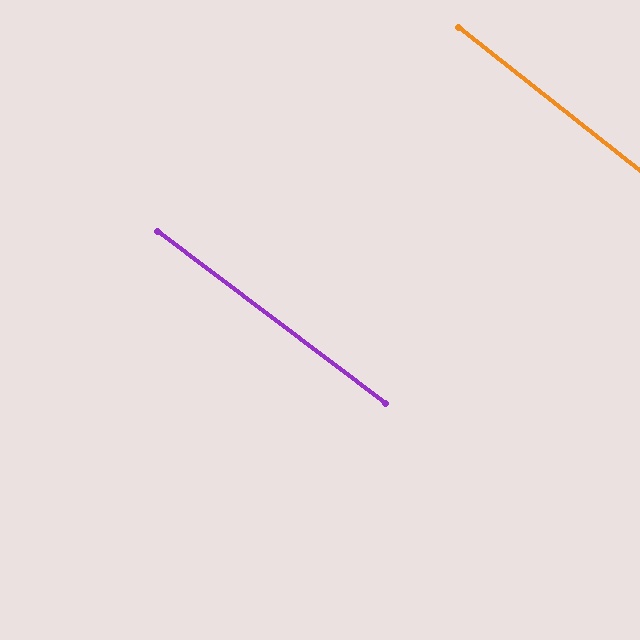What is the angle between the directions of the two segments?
Approximately 1 degree.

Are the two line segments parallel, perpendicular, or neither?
Parallel — their directions differ by only 1.2°.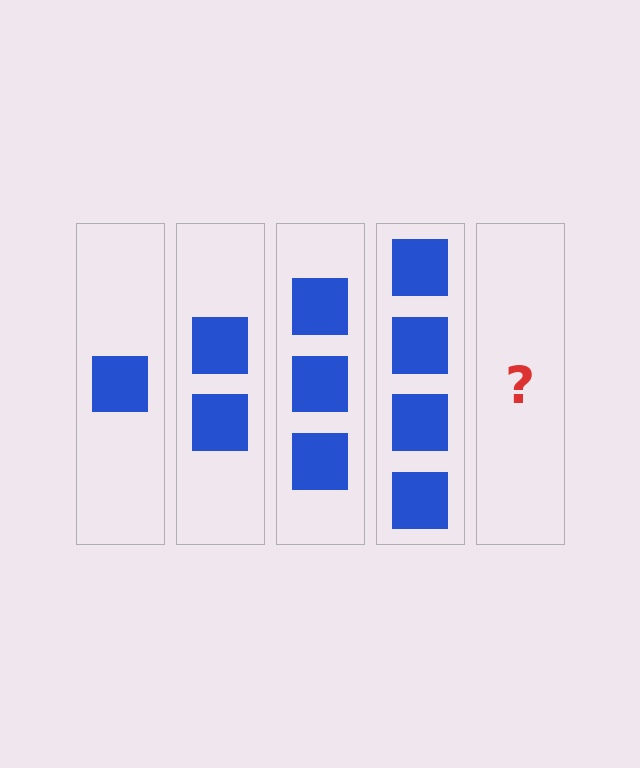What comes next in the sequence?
The next element should be 5 squares.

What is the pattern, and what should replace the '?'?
The pattern is that each step adds one more square. The '?' should be 5 squares.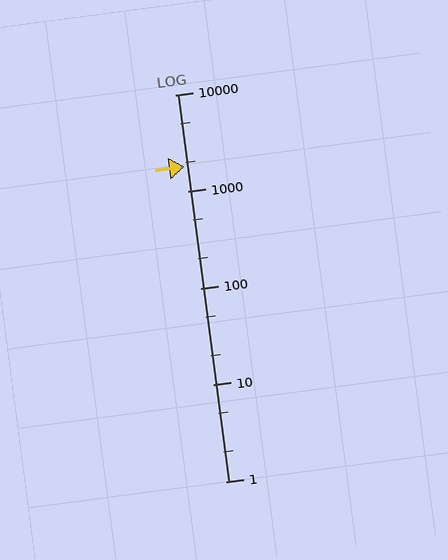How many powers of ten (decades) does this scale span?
The scale spans 4 decades, from 1 to 10000.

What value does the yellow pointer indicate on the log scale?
The pointer indicates approximately 1800.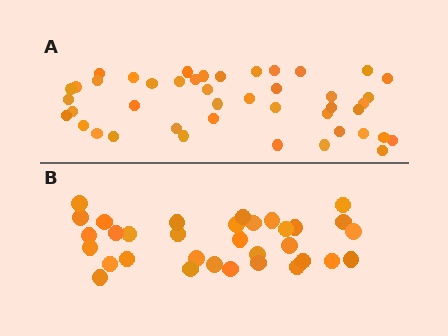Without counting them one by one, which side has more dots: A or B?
Region A (the top region) has more dots.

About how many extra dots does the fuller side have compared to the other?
Region A has roughly 12 or so more dots than region B.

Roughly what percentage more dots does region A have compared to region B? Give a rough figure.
About 35% more.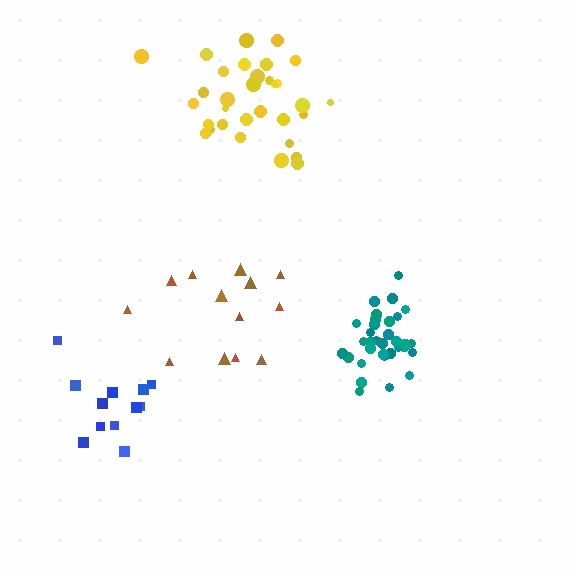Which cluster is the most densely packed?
Teal.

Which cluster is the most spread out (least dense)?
Brown.